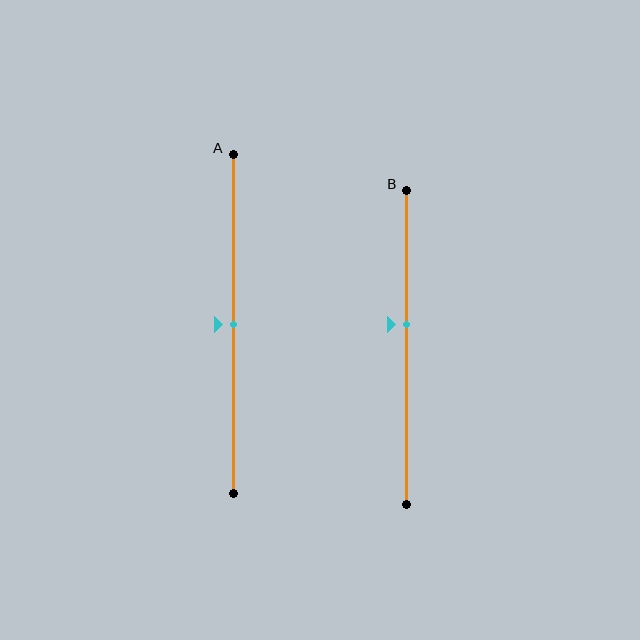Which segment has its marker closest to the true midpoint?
Segment A has its marker closest to the true midpoint.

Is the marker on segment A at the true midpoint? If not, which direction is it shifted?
Yes, the marker on segment A is at the true midpoint.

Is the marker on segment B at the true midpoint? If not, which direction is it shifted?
No, the marker on segment B is shifted upward by about 7% of the segment length.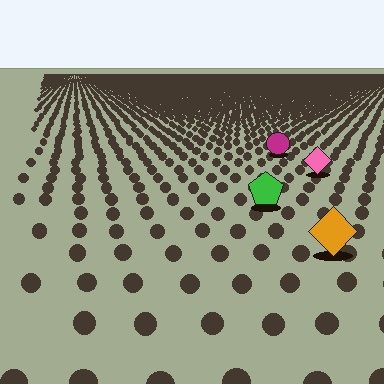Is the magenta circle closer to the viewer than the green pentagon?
No. The green pentagon is closer — you can tell from the texture gradient: the ground texture is coarser near it.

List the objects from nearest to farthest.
From nearest to farthest: the orange diamond, the green pentagon, the pink diamond, the magenta circle.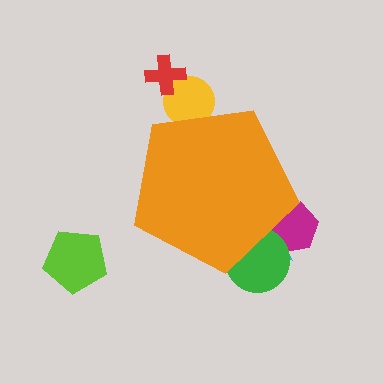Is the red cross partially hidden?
No, the red cross is fully visible.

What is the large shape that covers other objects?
An orange pentagon.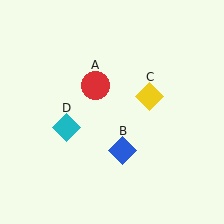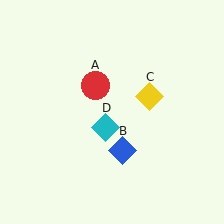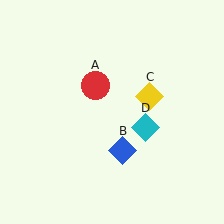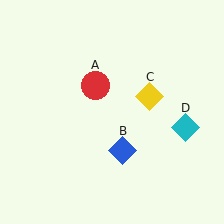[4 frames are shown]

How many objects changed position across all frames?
1 object changed position: cyan diamond (object D).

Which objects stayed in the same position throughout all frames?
Red circle (object A) and blue diamond (object B) and yellow diamond (object C) remained stationary.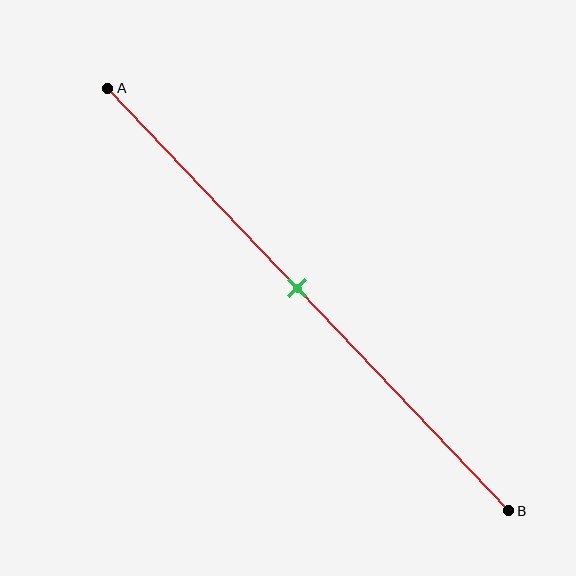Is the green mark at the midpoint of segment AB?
Yes, the mark is approximately at the midpoint.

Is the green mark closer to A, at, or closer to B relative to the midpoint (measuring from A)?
The green mark is approximately at the midpoint of segment AB.